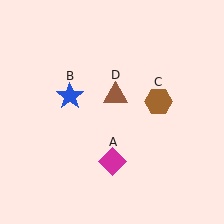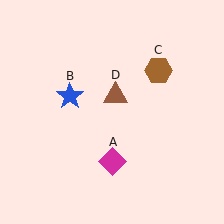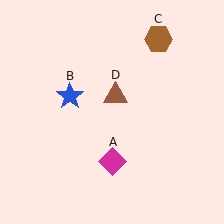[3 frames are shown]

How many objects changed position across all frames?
1 object changed position: brown hexagon (object C).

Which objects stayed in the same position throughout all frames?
Magenta diamond (object A) and blue star (object B) and brown triangle (object D) remained stationary.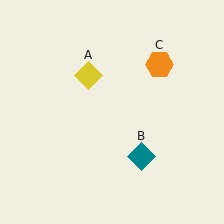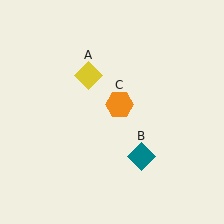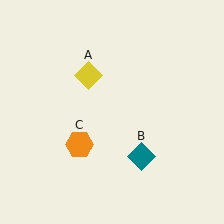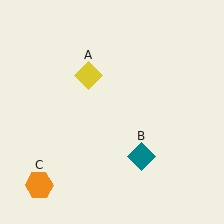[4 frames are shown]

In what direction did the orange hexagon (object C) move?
The orange hexagon (object C) moved down and to the left.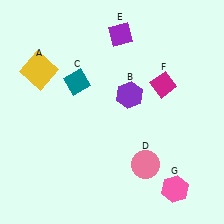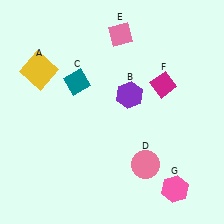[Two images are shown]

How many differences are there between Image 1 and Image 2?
There is 1 difference between the two images.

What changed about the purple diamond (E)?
In Image 1, E is purple. In Image 2, it changed to pink.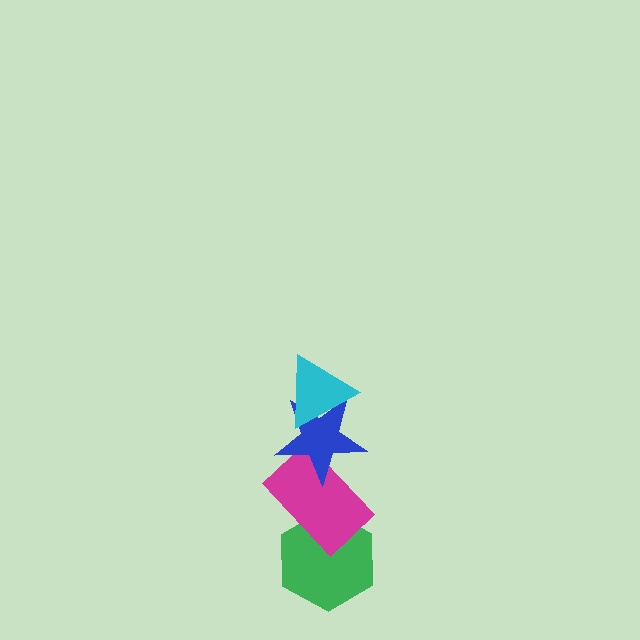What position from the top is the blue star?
The blue star is 2nd from the top.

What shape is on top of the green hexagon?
The magenta rectangle is on top of the green hexagon.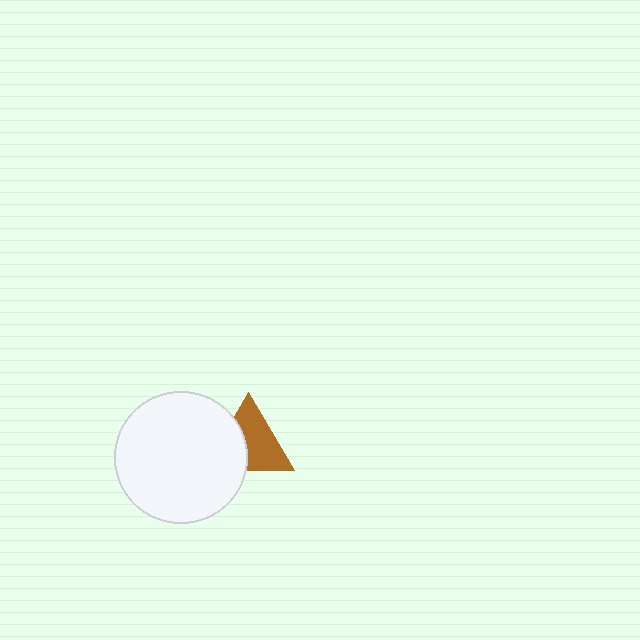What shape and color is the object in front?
The object in front is a white circle.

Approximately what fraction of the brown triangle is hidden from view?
Roughly 39% of the brown triangle is hidden behind the white circle.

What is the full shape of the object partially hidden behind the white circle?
The partially hidden object is a brown triangle.